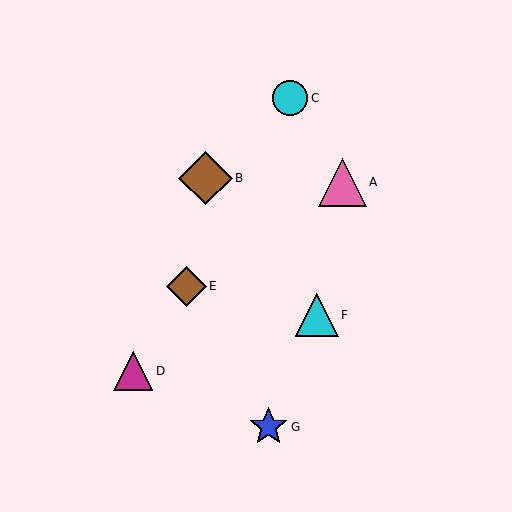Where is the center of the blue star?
The center of the blue star is at (269, 427).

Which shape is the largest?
The brown diamond (labeled B) is the largest.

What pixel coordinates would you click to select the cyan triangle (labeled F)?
Click at (317, 315) to select the cyan triangle F.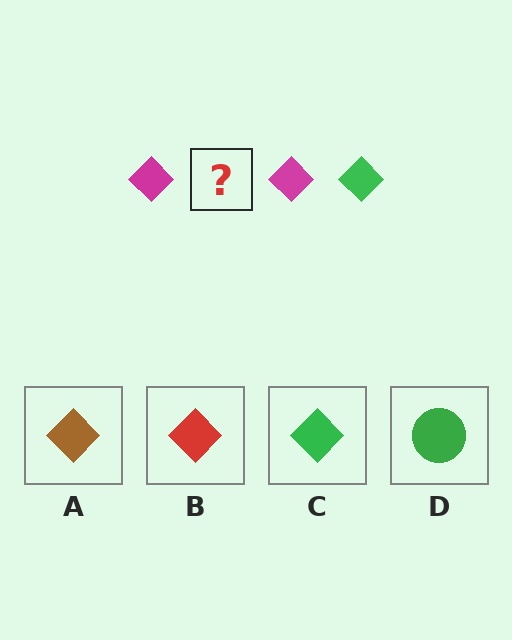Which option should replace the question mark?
Option C.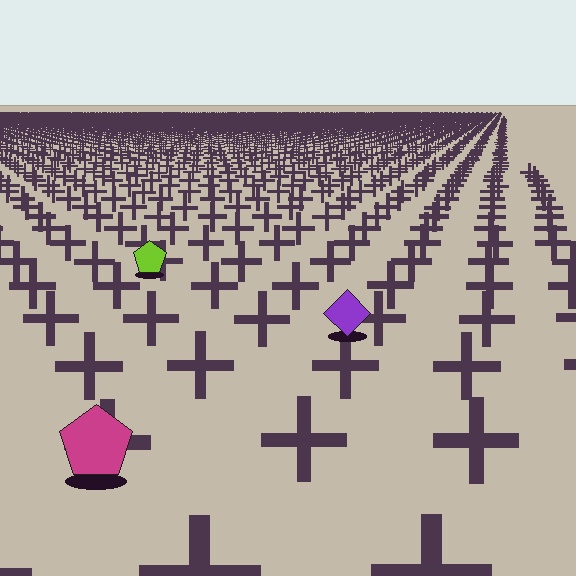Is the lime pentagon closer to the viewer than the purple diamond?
No. The purple diamond is closer — you can tell from the texture gradient: the ground texture is coarser near it.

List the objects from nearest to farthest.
From nearest to farthest: the magenta pentagon, the purple diamond, the lime pentagon.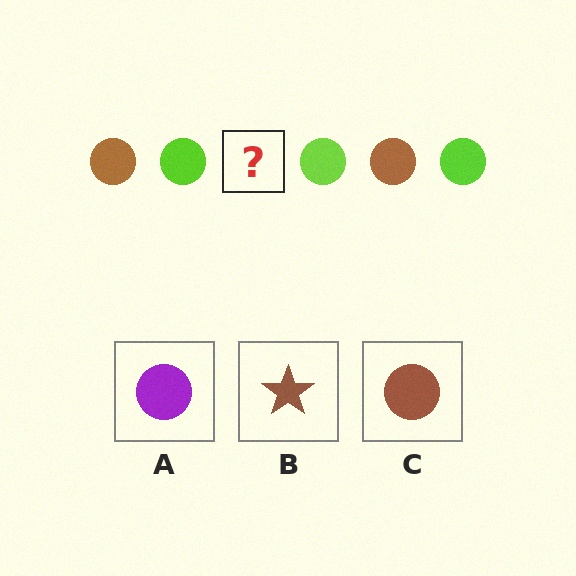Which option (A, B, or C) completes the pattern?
C.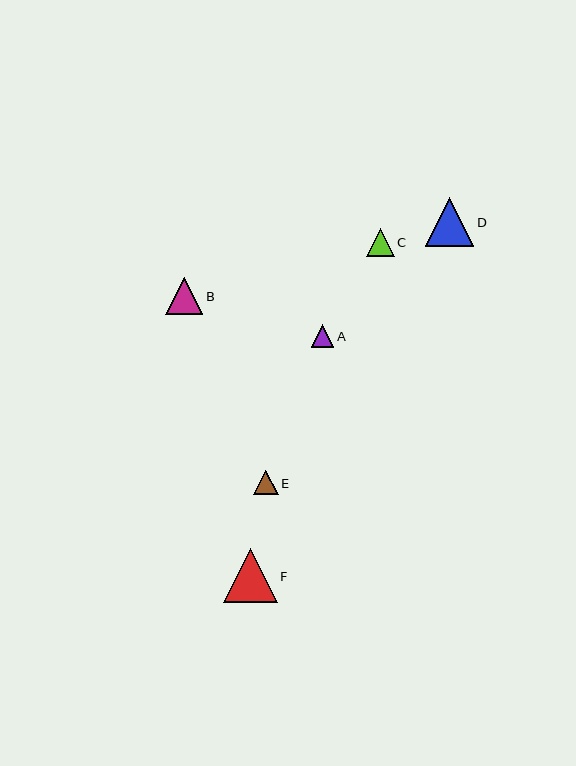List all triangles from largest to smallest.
From largest to smallest: F, D, B, C, E, A.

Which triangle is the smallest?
Triangle A is the smallest with a size of approximately 22 pixels.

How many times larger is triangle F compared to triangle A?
Triangle F is approximately 2.4 times the size of triangle A.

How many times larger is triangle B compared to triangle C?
Triangle B is approximately 1.4 times the size of triangle C.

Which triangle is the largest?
Triangle F is the largest with a size of approximately 54 pixels.